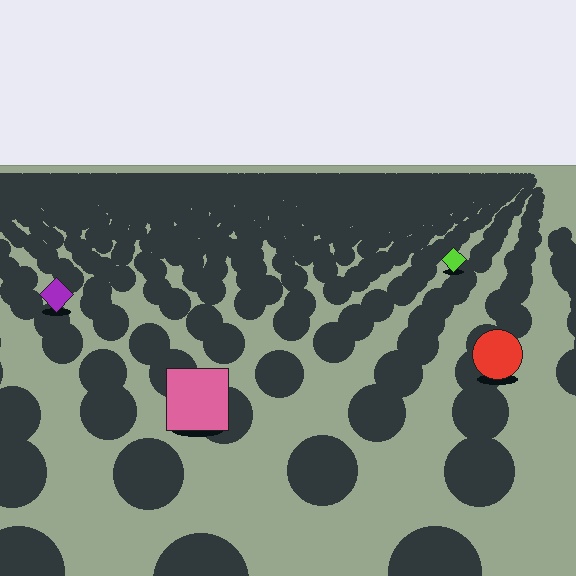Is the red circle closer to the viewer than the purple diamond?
Yes. The red circle is closer — you can tell from the texture gradient: the ground texture is coarser near it.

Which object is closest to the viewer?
The pink square is closest. The texture marks near it are larger and more spread out.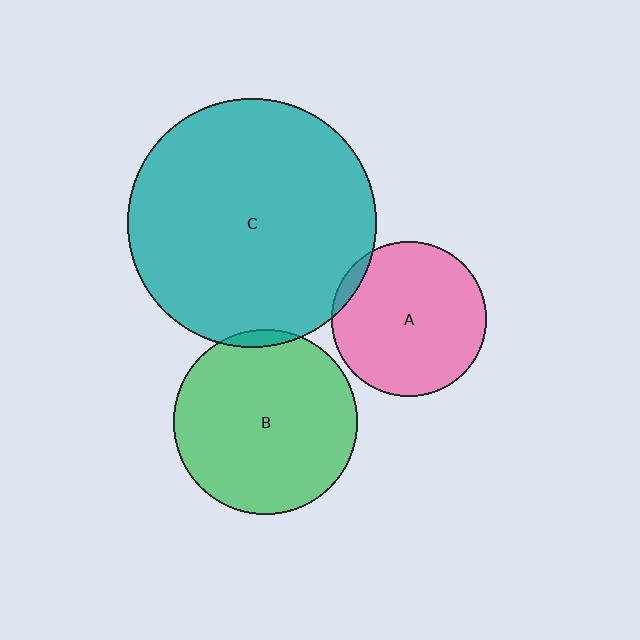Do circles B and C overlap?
Yes.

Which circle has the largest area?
Circle C (teal).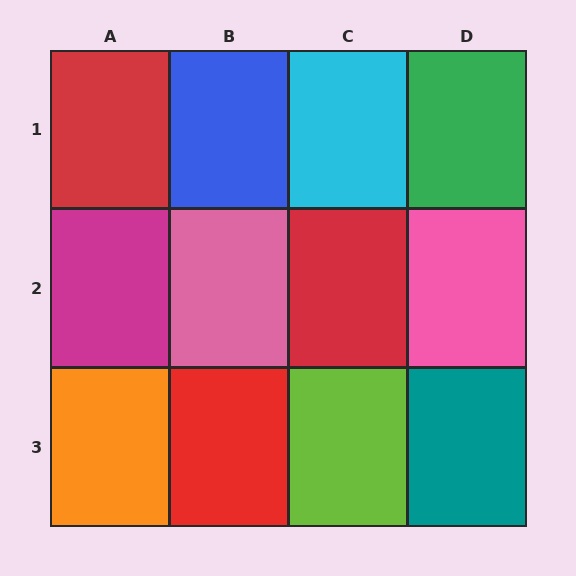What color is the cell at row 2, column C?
Red.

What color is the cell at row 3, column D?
Teal.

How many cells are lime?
1 cell is lime.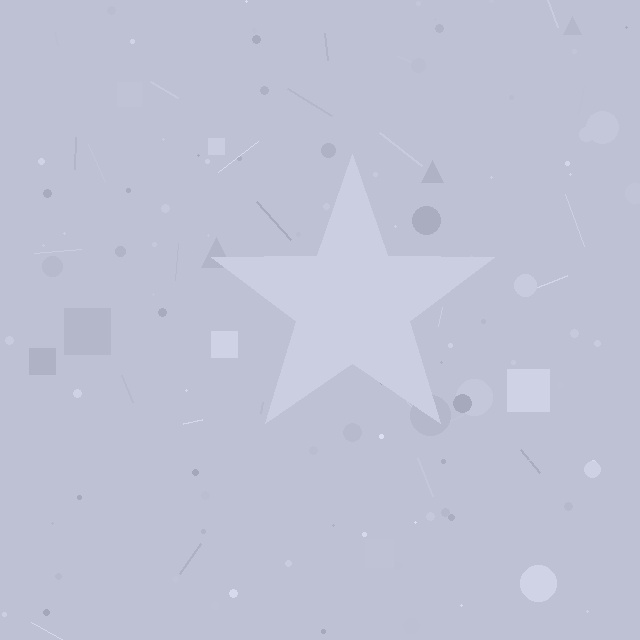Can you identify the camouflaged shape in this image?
The camouflaged shape is a star.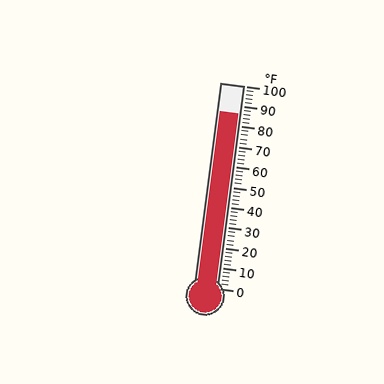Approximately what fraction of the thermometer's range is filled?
The thermometer is filled to approximately 85% of its range.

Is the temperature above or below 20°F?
The temperature is above 20°F.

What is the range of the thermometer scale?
The thermometer scale ranges from 0°F to 100°F.